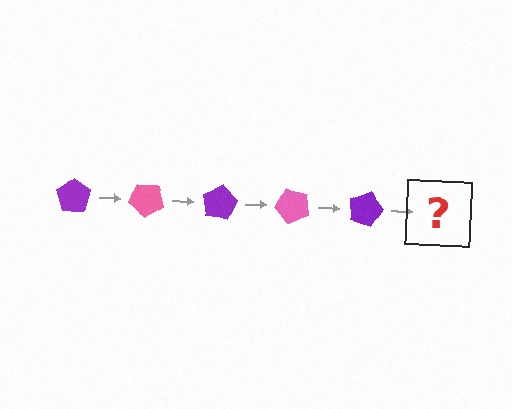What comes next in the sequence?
The next element should be a pink pentagon, rotated 200 degrees from the start.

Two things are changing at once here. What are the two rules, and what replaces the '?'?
The two rules are that it rotates 40 degrees each step and the color cycles through purple and pink. The '?' should be a pink pentagon, rotated 200 degrees from the start.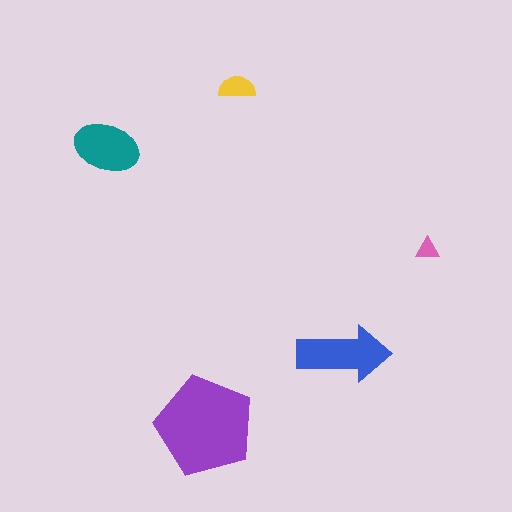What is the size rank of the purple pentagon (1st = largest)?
1st.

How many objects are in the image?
There are 5 objects in the image.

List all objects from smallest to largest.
The pink triangle, the yellow semicircle, the teal ellipse, the blue arrow, the purple pentagon.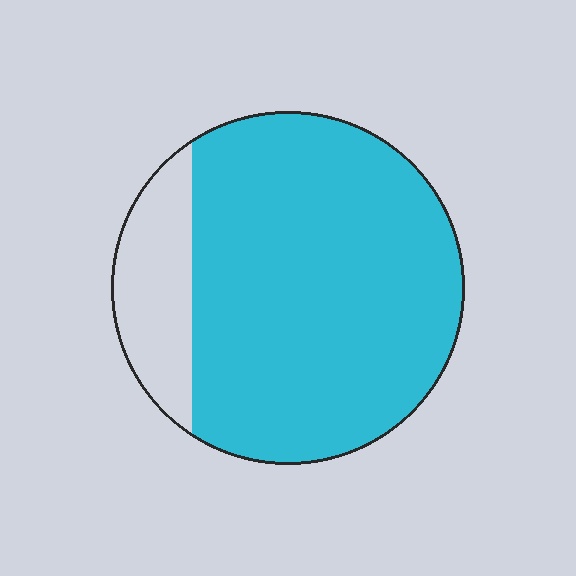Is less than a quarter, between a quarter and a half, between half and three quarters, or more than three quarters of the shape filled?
More than three quarters.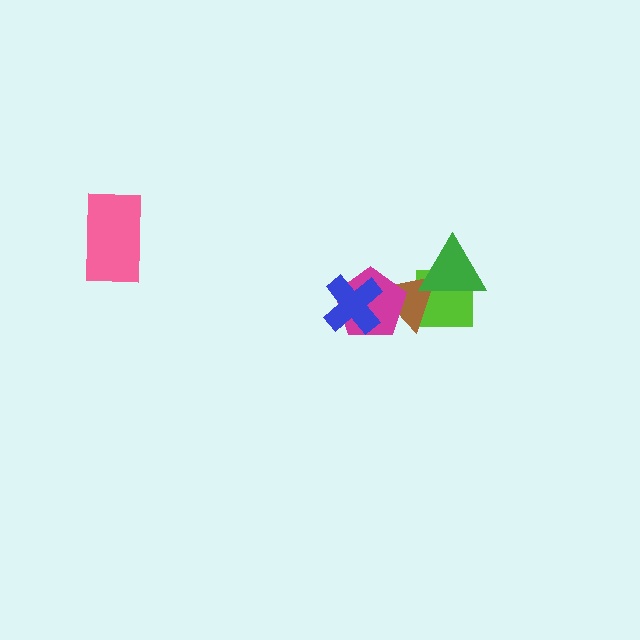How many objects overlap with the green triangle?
2 objects overlap with the green triangle.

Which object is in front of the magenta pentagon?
The blue cross is in front of the magenta pentagon.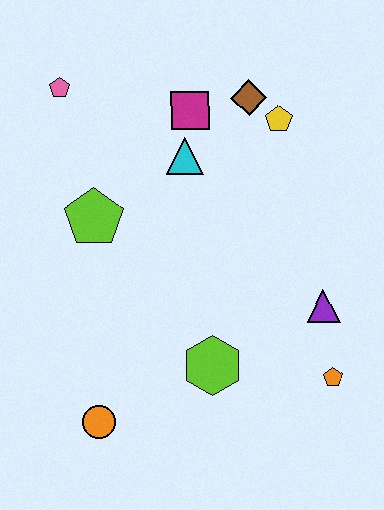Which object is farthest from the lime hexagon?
The pink pentagon is farthest from the lime hexagon.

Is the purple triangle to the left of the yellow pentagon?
No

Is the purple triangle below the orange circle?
No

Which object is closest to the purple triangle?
The orange pentagon is closest to the purple triangle.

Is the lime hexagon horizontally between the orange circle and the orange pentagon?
Yes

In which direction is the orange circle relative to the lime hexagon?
The orange circle is to the left of the lime hexagon.